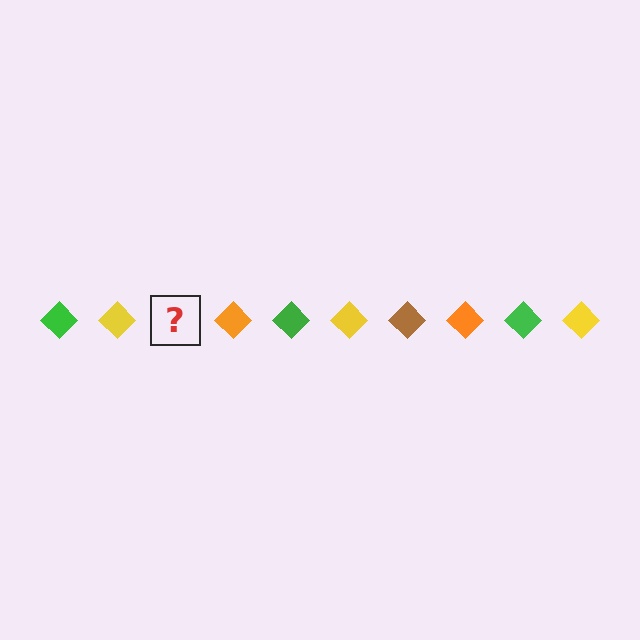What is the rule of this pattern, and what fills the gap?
The rule is that the pattern cycles through green, yellow, brown, orange diamonds. The gap should be filled with a brown diamond.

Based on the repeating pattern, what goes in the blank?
The blank should be a brown diamond.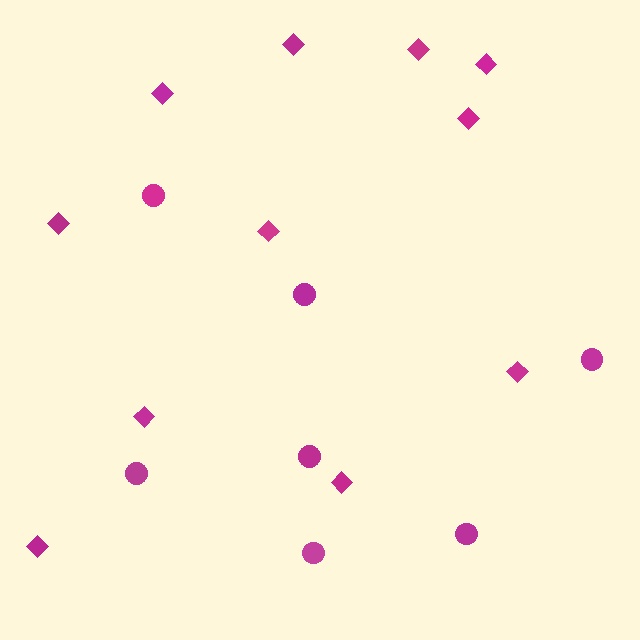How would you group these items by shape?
There are 2 groups: one group of diamonds (11) and one group of circles (7).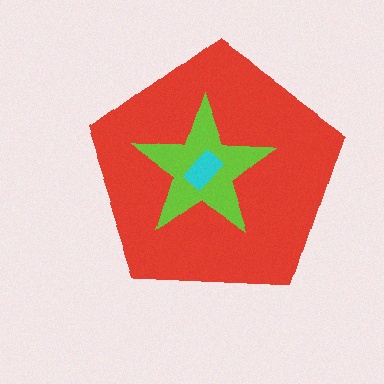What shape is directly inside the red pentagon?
The lime star.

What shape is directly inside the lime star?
The cyan rectangle.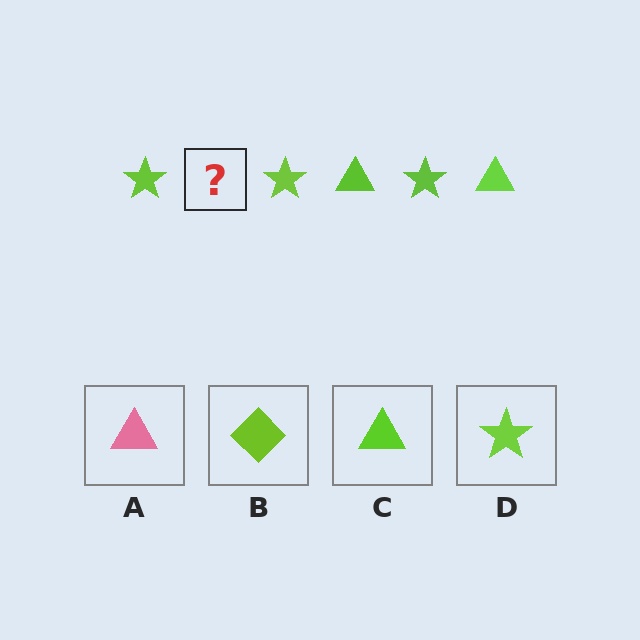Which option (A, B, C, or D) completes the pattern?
C.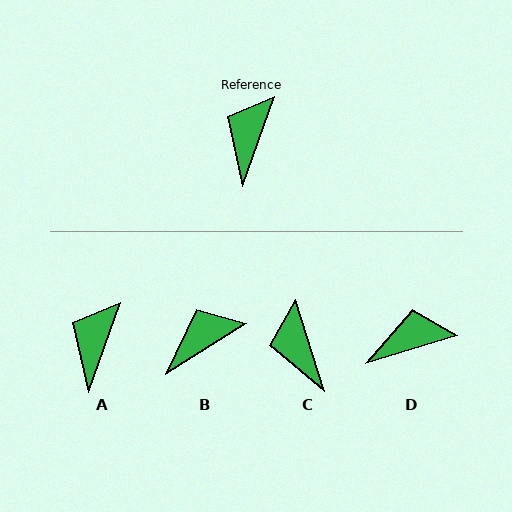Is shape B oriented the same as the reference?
No, it is off by about 38 degrees.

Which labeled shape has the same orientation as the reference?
A.